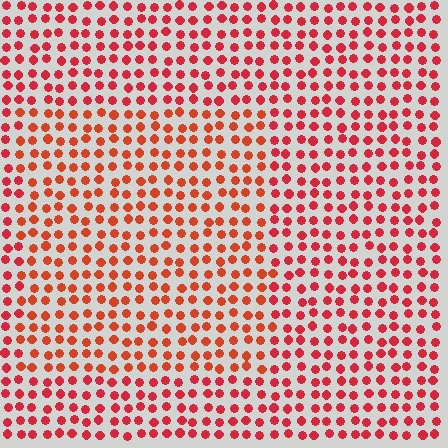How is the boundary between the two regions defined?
The boundary is defined purely by a slight shift in hue (about 18 degrees). Spacing, size, and orientation are identical on both sides.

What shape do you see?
I see a rectangle.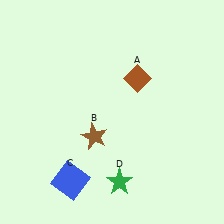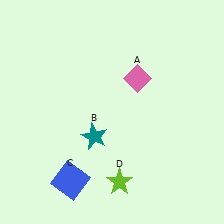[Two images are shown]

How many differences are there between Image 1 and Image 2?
There are 3 differences between the two images.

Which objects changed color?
A changed from brown to pink. B changed from brown to teal. D changed from green to lime.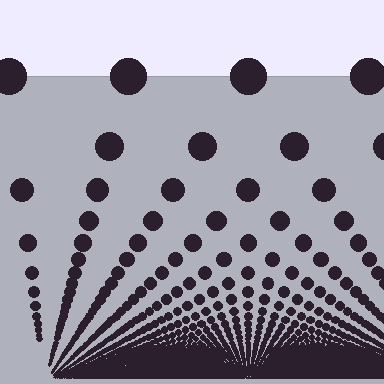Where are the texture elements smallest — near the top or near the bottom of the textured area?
Near the bottom.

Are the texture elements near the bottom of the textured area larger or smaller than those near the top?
Smaller. The gradient is inverted — elements near the bottom are smaller and denser.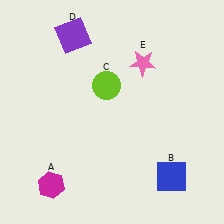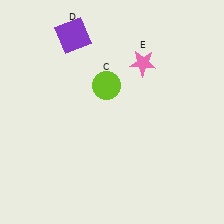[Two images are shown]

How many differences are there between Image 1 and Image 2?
There are 2 differences between the two images.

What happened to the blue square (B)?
The blue square (B) was removed in Image 2. It was in the bottom-right area of Image 1.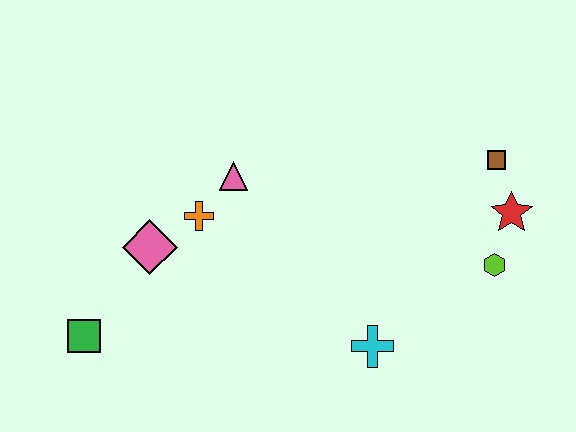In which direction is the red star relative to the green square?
The red star is to the right of the green square.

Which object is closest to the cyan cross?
The lime hexagon is closest to the cyan cross.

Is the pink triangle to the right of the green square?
Yes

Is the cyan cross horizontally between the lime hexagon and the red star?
No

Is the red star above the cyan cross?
Yes